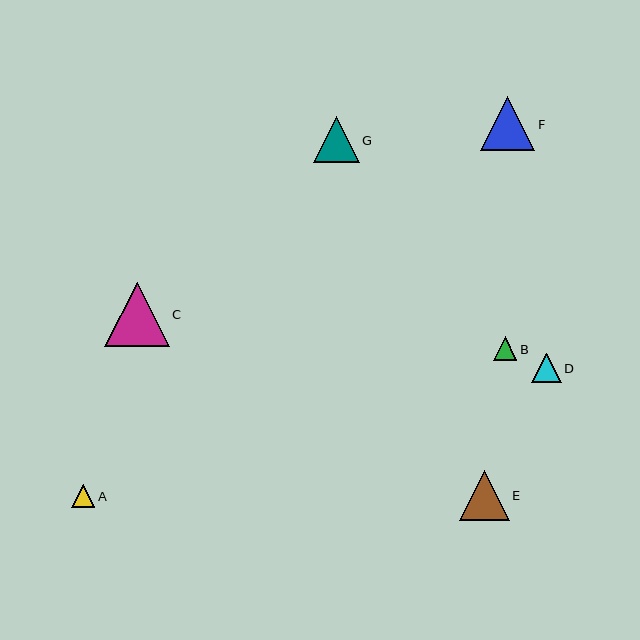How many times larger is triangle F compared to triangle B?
Triangle F is approximately 2.3 times the size of triangle B.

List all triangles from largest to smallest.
From largest to smallest: C, F, E, G, D, B, A.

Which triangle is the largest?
Triangle C is the largest with a size of approximately 64 pixels.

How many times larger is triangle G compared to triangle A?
Triangle G is approximately 2.0 times the size of triangle A.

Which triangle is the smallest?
Triangle A is the smallest with a size of approximately 23 pixels.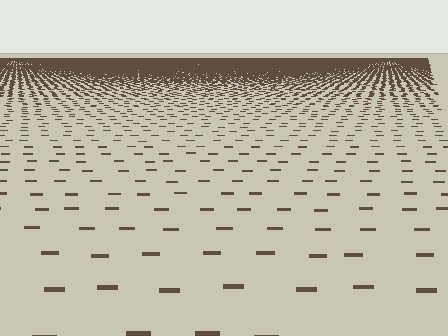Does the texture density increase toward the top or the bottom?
Density increases toward the top.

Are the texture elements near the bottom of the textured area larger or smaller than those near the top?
Larger. Near the bottom, elements are closer to the viewer and appear at a bigger on-screen size.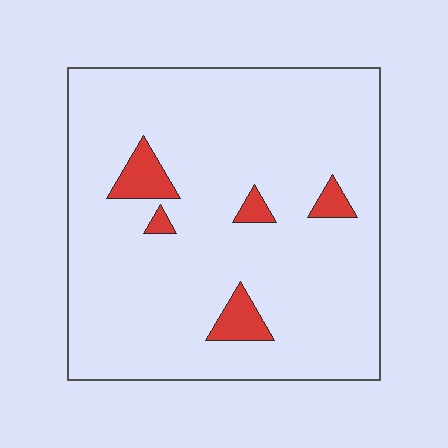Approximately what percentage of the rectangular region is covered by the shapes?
Approximately 5%.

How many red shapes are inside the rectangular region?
5.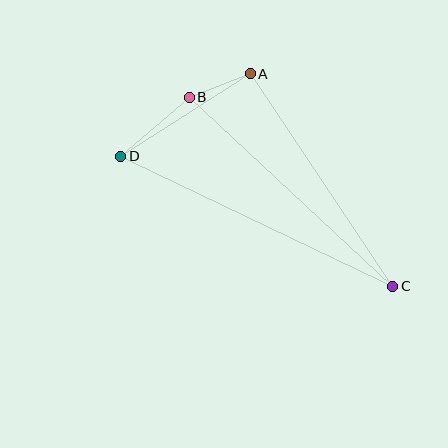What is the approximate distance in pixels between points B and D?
The distance between B and D is approximately 90 pixels.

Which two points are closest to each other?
Points A and B are closest to each other.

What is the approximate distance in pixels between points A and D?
The distance between A and D is approximately 154 pixels.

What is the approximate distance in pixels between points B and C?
The distance between B and C is approximately 278 pixels.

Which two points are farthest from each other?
Points C and D are farthest from each other.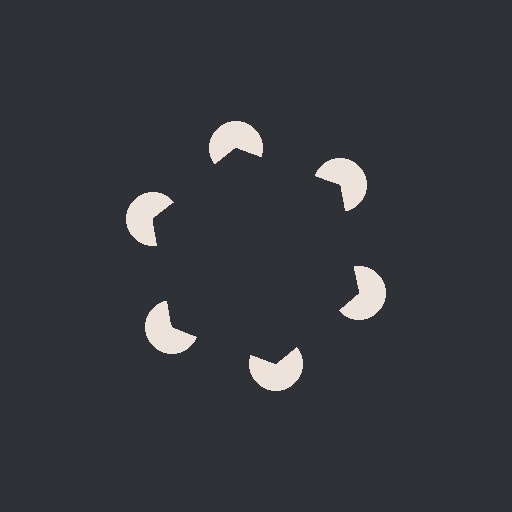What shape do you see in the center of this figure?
An illusory hexagon — its edges are inferred from the aligned wedge cuts in the pac-man discs, not physically drawn.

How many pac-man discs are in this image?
There are 6 — one at each vertex of the illusory hexagon.